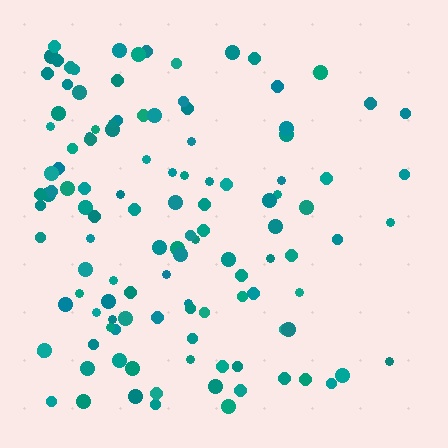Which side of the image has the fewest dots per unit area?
The right.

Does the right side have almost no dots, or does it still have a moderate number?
Still a moderate number, just noticeably fewer than the left.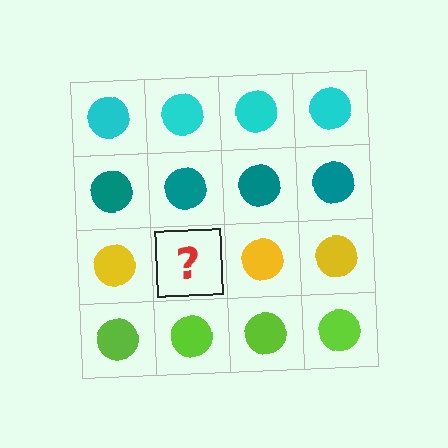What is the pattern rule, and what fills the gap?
The rule is that each row has a consistent color. The gap should be filled with a yellow circle.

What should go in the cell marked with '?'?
The missing cell should contain a yellow circle.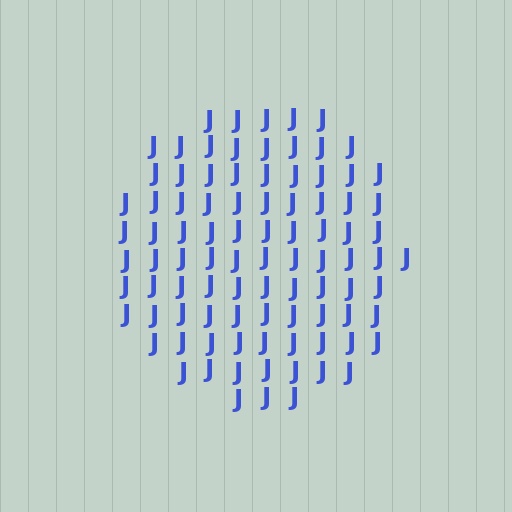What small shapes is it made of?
It is made of small letter J's.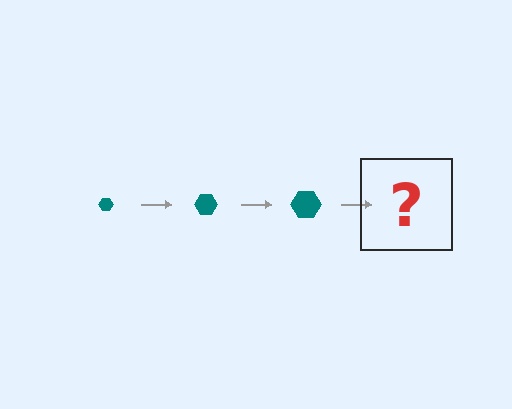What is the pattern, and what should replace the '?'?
The pattern is that the hexagon gets progressively larger each step. The '?' should be a teal hexagon, larger than the previous one.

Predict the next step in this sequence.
The next step is a teal hexagon, larger than the previous one.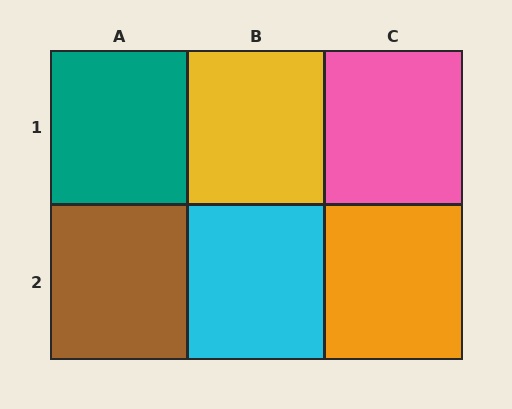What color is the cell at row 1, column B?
Yellow.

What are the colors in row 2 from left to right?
Brown, cyan, orange.